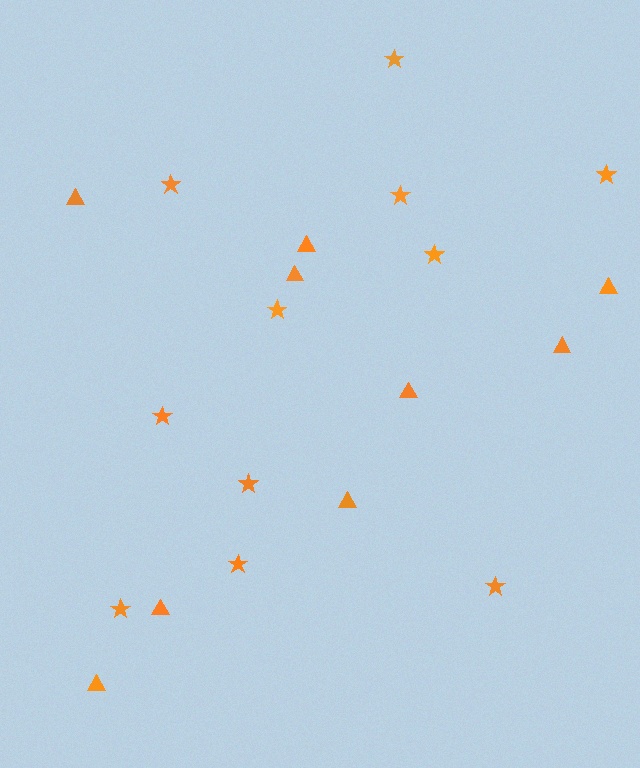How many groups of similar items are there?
There are 2 groups: one group of triangles (9) and one group of stars (11).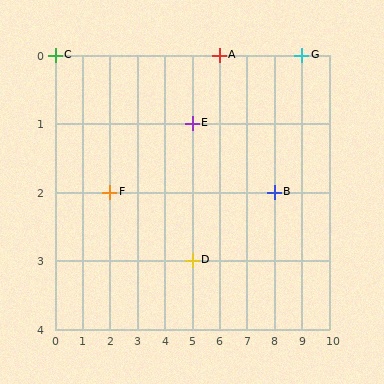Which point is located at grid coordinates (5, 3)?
Point D is at (5, 3).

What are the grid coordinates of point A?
Point A is at grid coordinates (6, 0).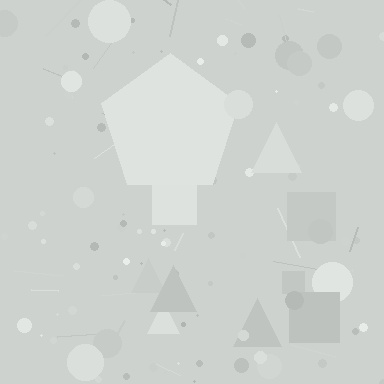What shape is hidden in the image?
A pentagon is hidden in the image.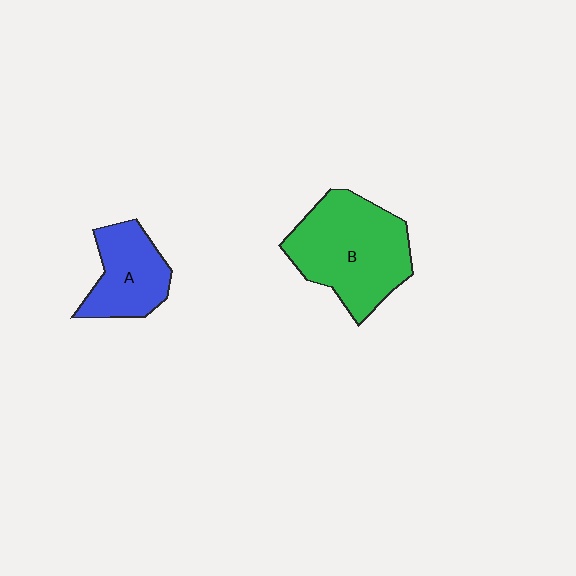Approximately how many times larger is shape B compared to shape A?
Approximately 1.7 times.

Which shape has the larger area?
Shape B (green).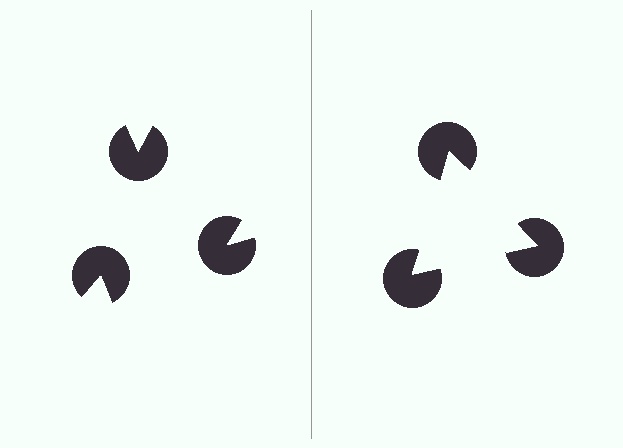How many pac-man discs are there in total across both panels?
6 — 3 on each side.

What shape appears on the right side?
An illusory triangle.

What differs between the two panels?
The pac-man discs are positioned identically on both sides; only the wedge orientations differ. On the right they align to a triangle; on the left they are misaligned.